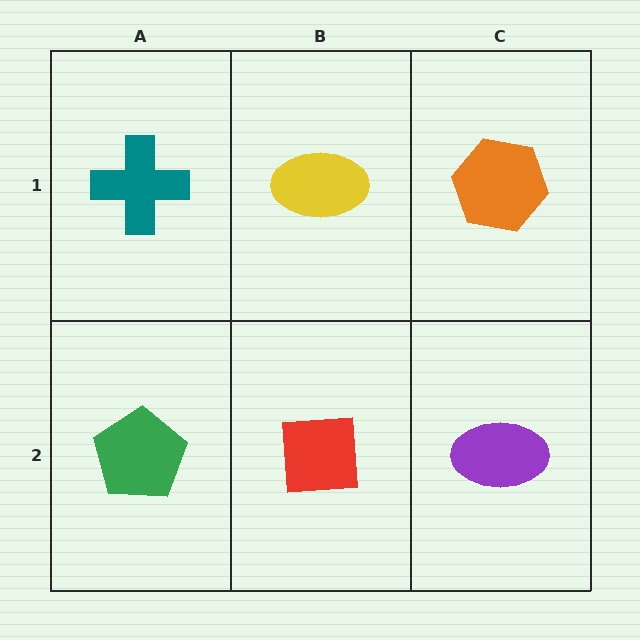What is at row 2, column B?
A red square.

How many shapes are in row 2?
3 shapes.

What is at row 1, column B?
A yellow ellipse.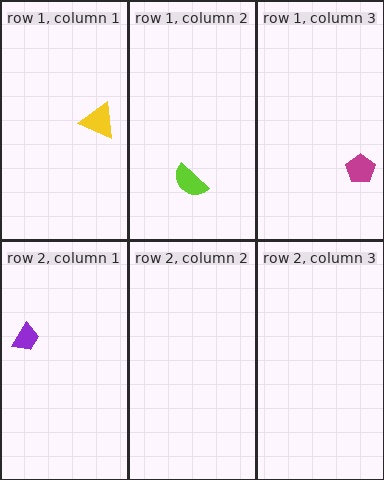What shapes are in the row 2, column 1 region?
The purple trapezoid.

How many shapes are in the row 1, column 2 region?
1.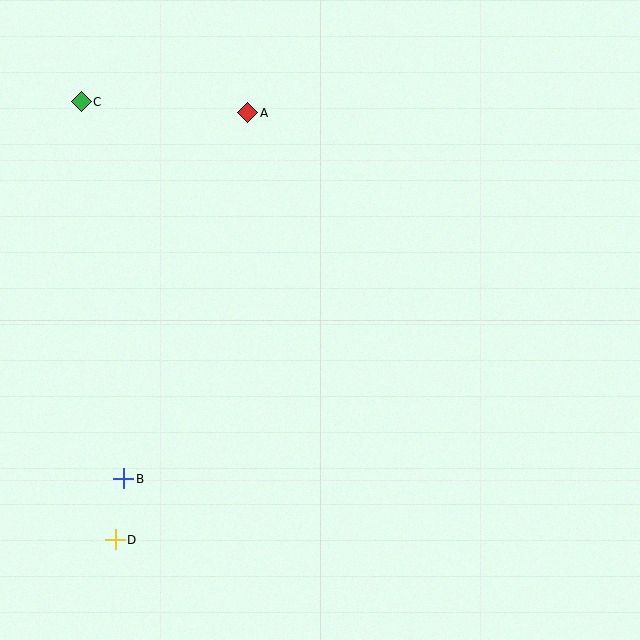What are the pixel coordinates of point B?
Point B is at (124, 479).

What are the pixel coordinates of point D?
Point D is at (115, 540).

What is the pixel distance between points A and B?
The distance between A and B is 386 pixels.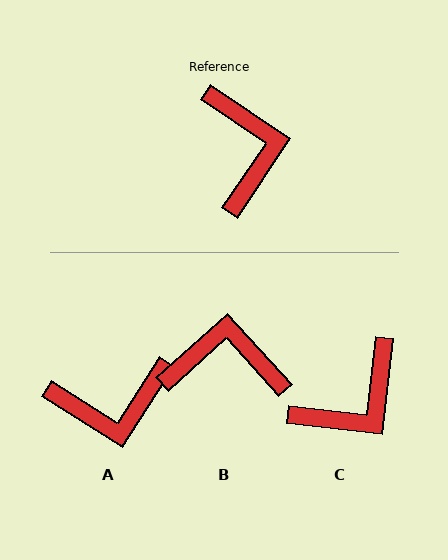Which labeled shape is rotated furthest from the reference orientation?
A, about 88 degrees away.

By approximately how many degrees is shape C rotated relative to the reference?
Approximately 63 degrees clockwise.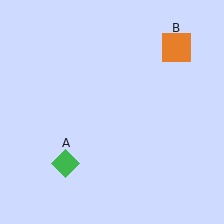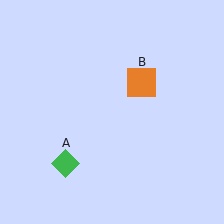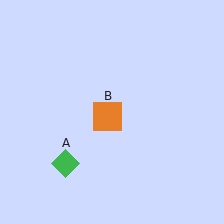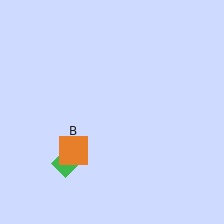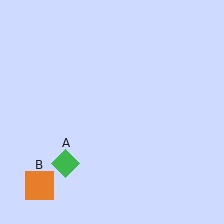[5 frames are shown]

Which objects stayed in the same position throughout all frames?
Green diamond (object A) remained stationary.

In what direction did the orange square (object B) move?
The orange square (object B) moved down and to the left.